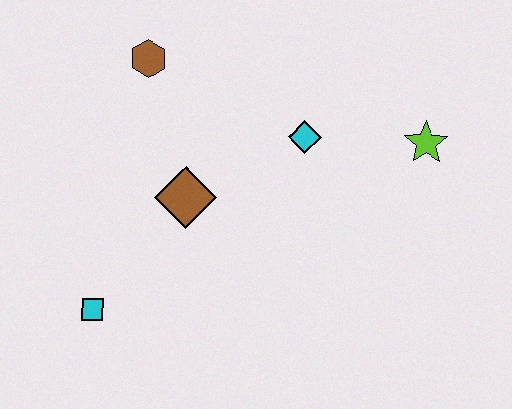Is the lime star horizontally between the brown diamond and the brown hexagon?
No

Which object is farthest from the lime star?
The cyan square is farthest from the lime star.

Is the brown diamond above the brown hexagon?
No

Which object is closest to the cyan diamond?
The lime star is closest to the cyan diamond.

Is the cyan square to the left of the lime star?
Yes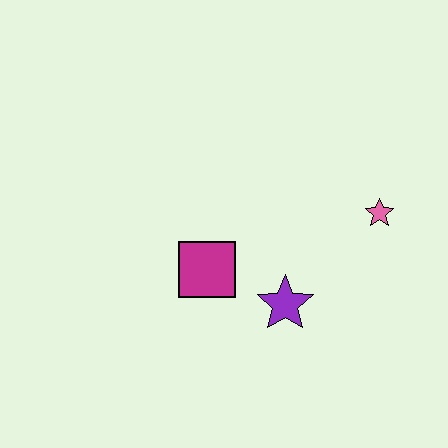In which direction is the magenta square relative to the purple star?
The magenta square is to the left of the purple star.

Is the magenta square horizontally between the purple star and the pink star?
No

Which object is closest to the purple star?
The magenta square is closest to the purple star.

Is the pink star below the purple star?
No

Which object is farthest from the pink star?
The magenta square is farthest from the pink star.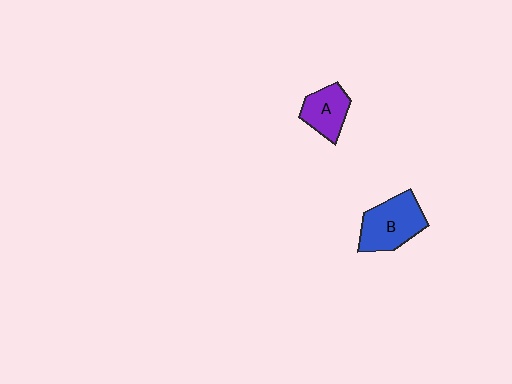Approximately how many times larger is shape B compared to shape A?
Approximately 1.5 times.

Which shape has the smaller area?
Shape A (purple).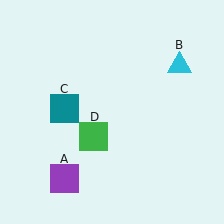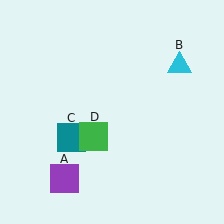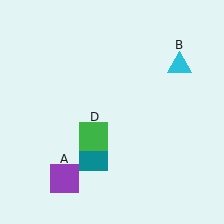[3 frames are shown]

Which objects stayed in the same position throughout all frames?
Purple square (object A) and cyan triangle (object B) and green square (object D) remained stationary.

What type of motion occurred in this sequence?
The teal square (object C) rotated counterclockwise around the center of the scene.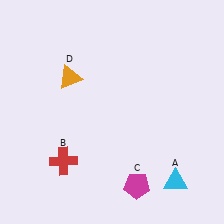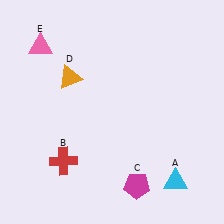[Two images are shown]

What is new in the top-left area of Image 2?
A pink triangle (E) was added in the top-left area of Image 2.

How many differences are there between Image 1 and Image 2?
There is 1 difference between the two images.